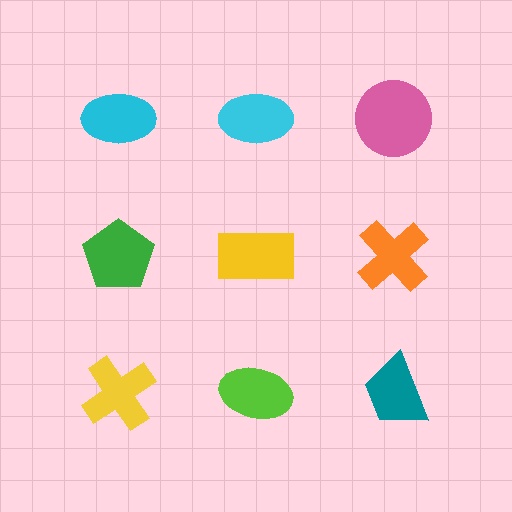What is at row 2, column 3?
An orange cross.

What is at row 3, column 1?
A yellow cross.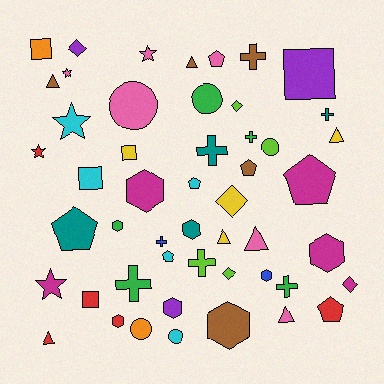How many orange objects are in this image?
There are 2 orange objects.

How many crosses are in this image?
There are 8 crosses.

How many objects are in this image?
There are 50 objects.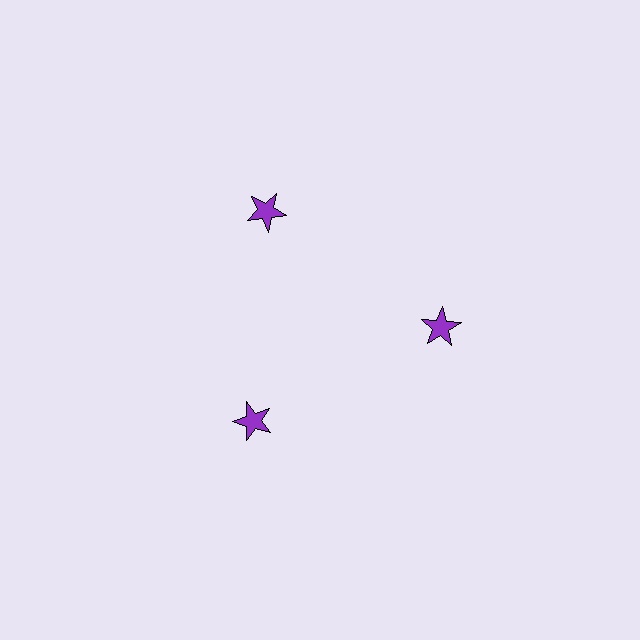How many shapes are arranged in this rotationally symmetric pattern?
There are 3 shapes, arranged in 3 groups of 1.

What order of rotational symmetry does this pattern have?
This pattern has 3-fold rotational symmetry.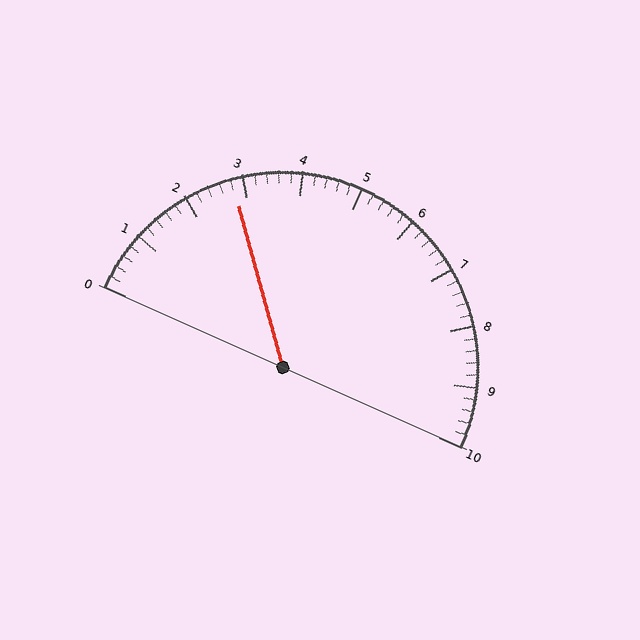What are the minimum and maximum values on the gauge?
The gauge ranges from 0 to 10.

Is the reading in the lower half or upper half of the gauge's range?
The reading is in the lower half of the range (0 to 10).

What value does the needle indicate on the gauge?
The needle indicates approximately 2.8.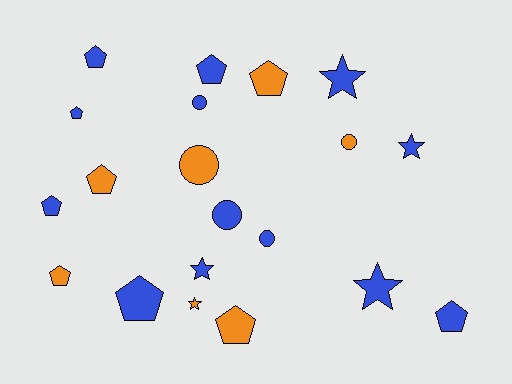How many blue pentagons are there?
There are 6 blue pentagons.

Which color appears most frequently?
Blue, with 13 objects.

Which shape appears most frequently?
Pentagon, with 10 objects.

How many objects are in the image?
There are 20 objects.